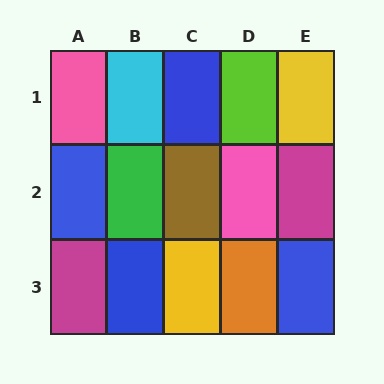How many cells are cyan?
1 cell is cyan.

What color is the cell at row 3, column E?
Blue.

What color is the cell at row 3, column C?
Yellow.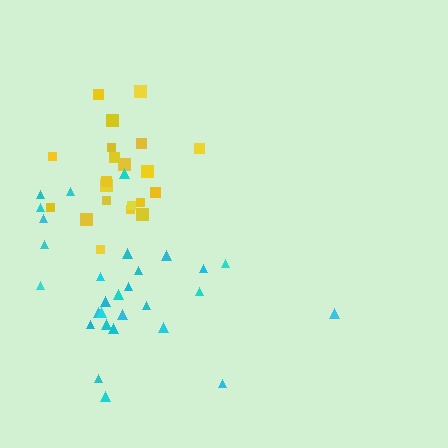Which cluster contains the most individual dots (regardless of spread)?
Cyan (29).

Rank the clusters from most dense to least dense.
yellow, cyan.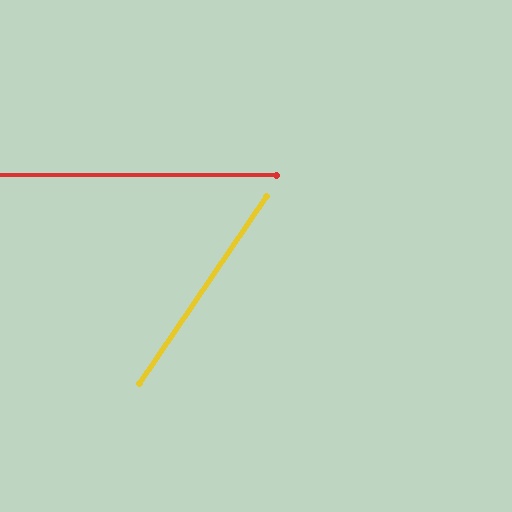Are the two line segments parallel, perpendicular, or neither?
Neither parallel nor perpendicular — they differ by about 56°.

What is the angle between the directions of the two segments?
Approximately 56 degrees.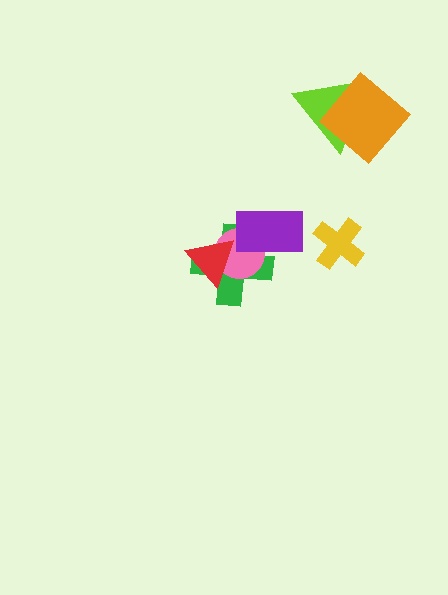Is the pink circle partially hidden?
Yes, it is partially covered by another shape.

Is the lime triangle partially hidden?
Yes, it is partially covered by another shape.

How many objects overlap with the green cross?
3 objects overlap with the green cross.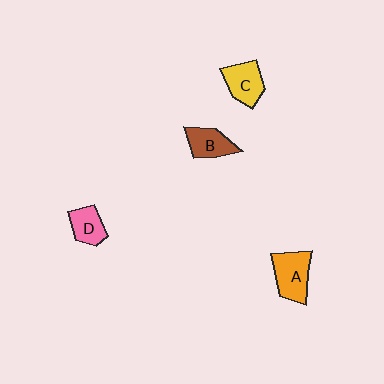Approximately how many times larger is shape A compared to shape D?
Approximately 1.5 times.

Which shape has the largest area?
Shape A (orange).